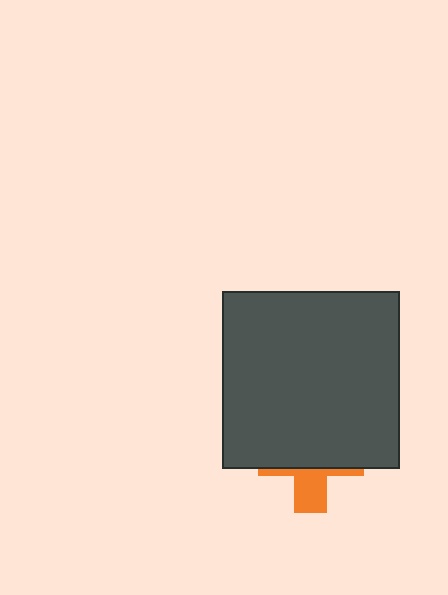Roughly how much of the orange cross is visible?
A small part of it is visible (roughly 33%).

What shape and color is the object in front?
The object in front is a dark gray square.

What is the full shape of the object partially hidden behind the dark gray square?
The partially hidden object is an orange cross.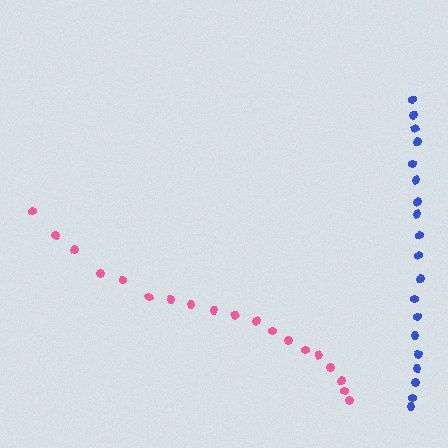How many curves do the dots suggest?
There are 2 distinct paths.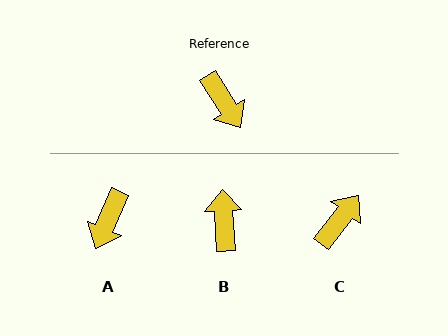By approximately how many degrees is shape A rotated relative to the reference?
Approximately 56 degrees clockwise.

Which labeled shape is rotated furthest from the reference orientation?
B, about 151 degrees away.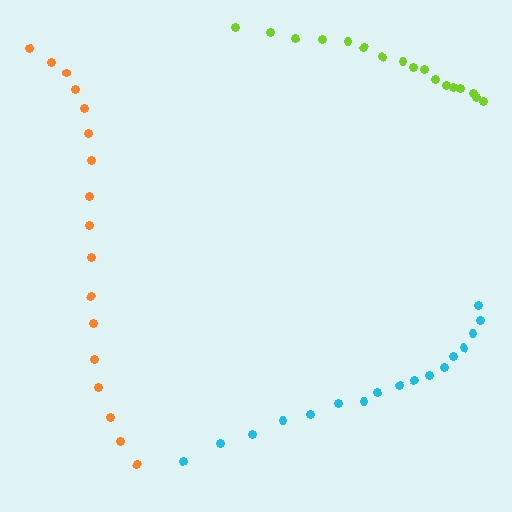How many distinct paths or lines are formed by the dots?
There are 3 distinct paths.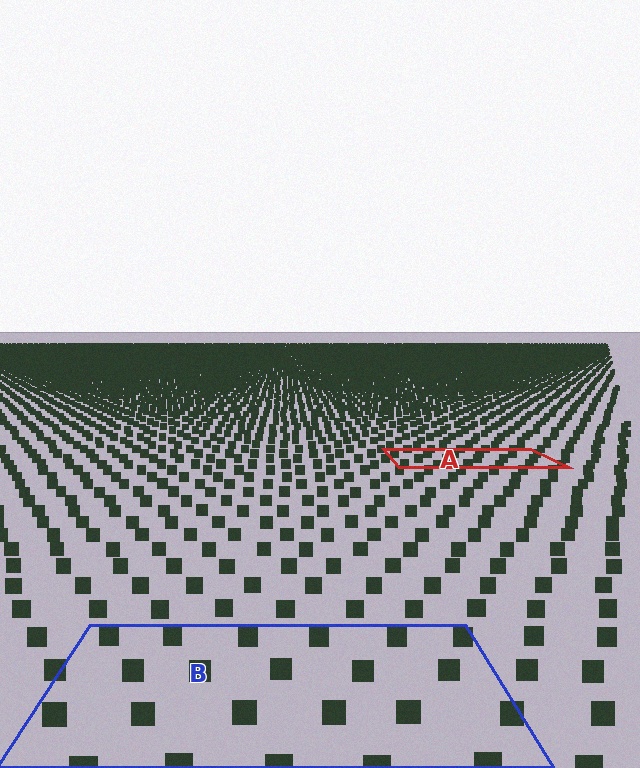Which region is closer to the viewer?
Region B is closer. The texture elements there are larger and more spread out.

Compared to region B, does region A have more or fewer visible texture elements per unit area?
Region A has more texture elements per unit area — they are packed more densely because it is farther away.